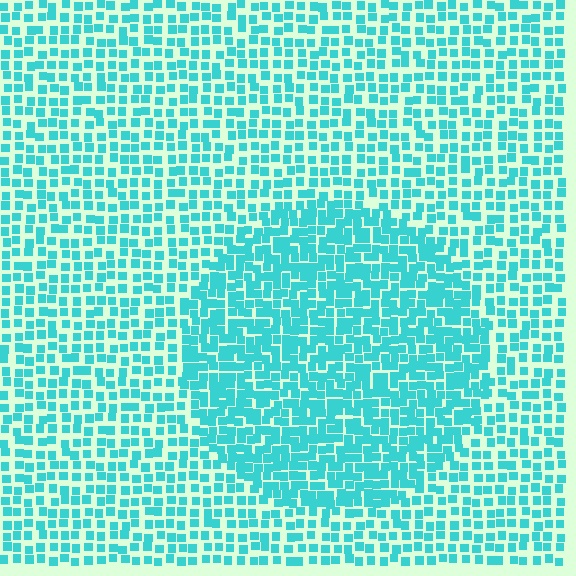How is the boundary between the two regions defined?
The boundary is defined by a change in element density (approximately 1.7x ratio). All elements are the same color, size, and shape.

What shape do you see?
I see a circle.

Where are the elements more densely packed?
The elements are more densely packed inside the circle boundary.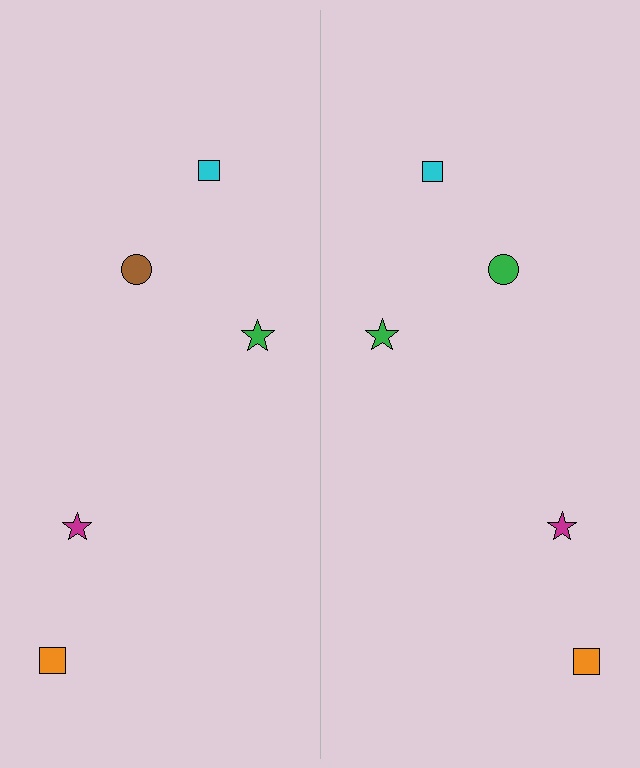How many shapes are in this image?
There are 10 shapes in this image.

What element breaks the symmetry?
The green circle on the right side breaks the symmetry — its mirror counterpart is brown.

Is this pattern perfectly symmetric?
No, the pattern is not perfectly symmetric. The green circle on the right side breaks the symmetry — its mirror counterpart is brown.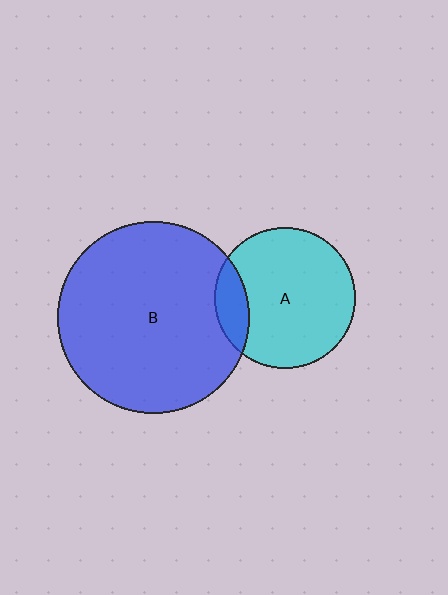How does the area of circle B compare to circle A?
Approximately 1.9 times.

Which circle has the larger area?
Circle B (blue).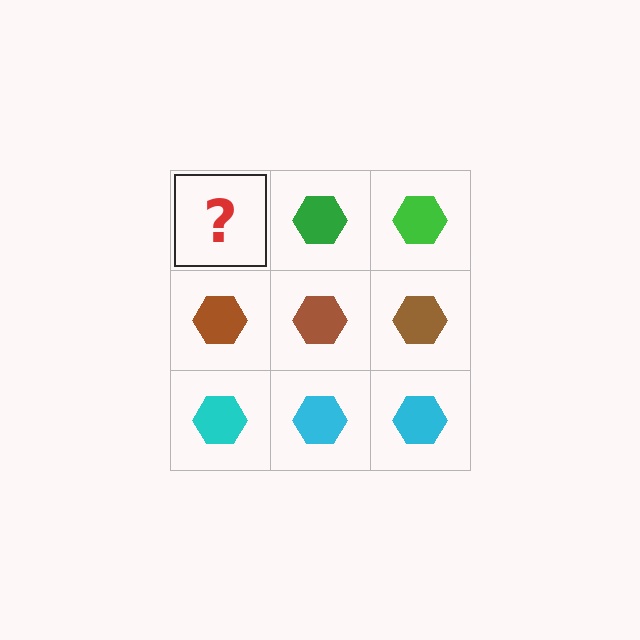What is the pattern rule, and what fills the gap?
The rule is that each row has a consistent color. The gap should be filled with a green hexagon.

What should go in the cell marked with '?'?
The missing cell should contain a green hexagon.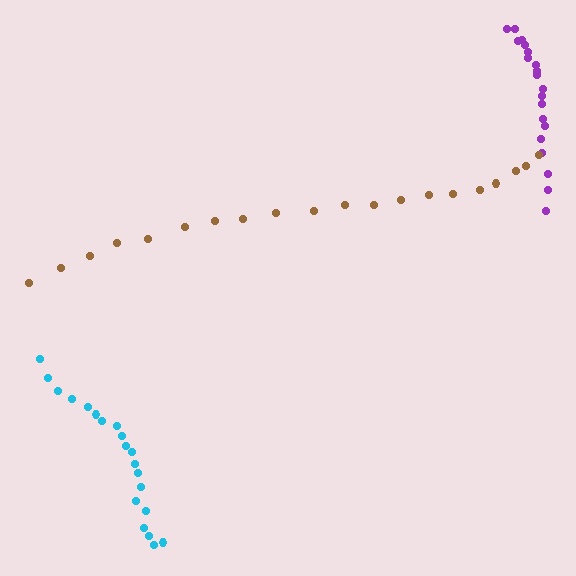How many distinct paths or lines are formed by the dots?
There are 3 distinct paths.